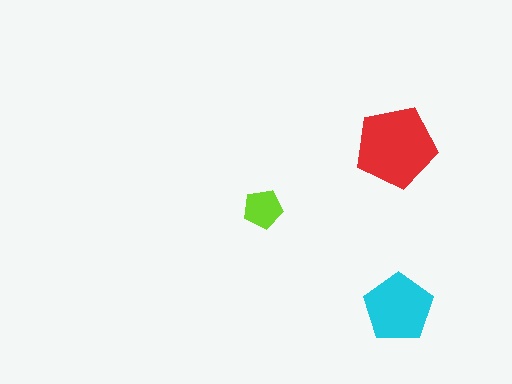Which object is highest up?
The red pentagon is topmost.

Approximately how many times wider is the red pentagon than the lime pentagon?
About 2 times wider.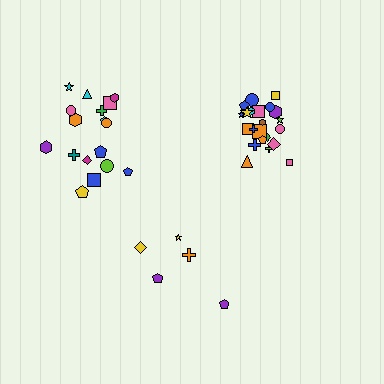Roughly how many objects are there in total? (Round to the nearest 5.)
Roughly 45 objects in total.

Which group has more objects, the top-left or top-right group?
The top-right group.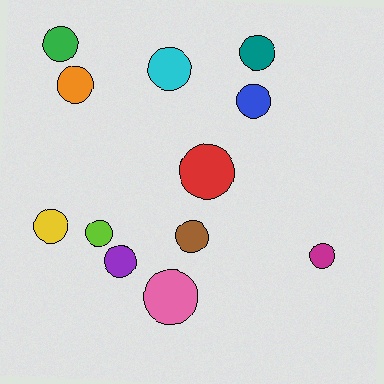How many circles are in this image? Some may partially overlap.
There are 12 circles.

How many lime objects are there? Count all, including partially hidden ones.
There is 1 lime object.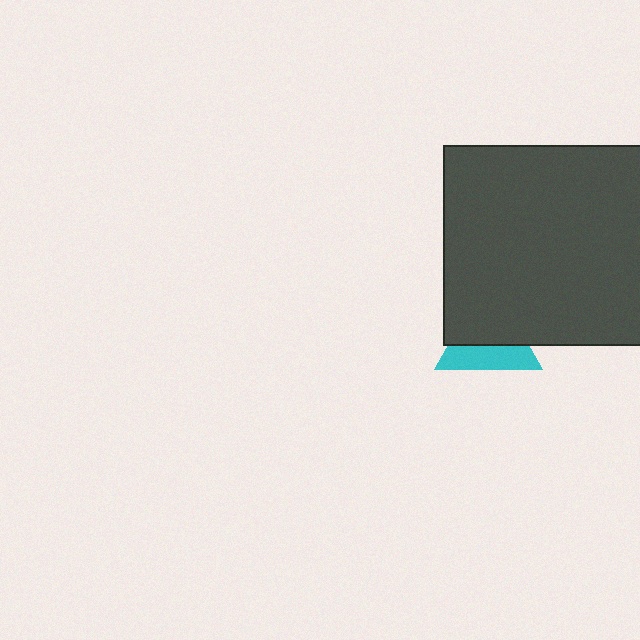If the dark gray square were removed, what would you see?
You would see the complete cyan triangle.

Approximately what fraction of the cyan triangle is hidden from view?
Roughly 56% of the cyan triangle is hidden behind the dark gray square.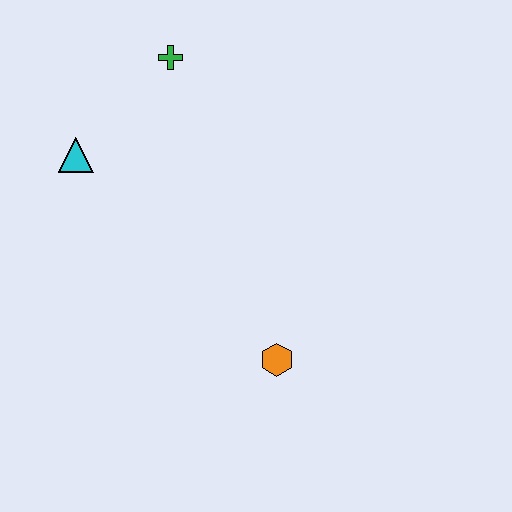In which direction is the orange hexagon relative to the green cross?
The orange hexagon is below the green cross.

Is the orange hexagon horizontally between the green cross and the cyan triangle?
No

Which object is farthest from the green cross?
The orange hexagon is farthest from the green cross.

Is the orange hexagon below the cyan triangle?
Yes